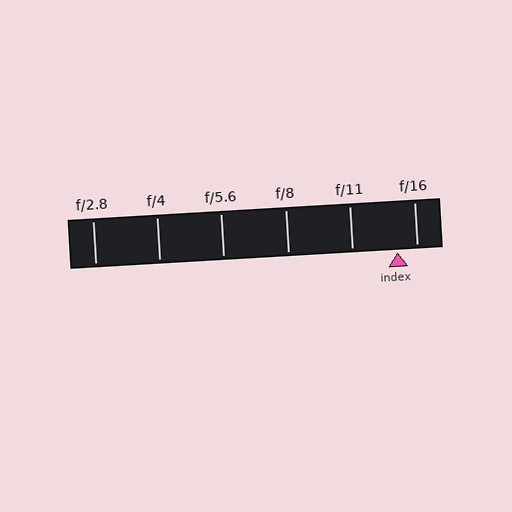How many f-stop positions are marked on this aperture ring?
There are 6 f-stop positions marked.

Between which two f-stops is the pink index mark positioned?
The index mark is between f/11 and f/16.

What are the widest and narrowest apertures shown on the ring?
The widest aperture shown is f/2.8 and the narrowest is f/16.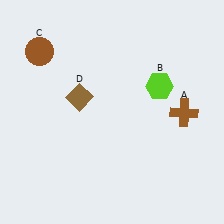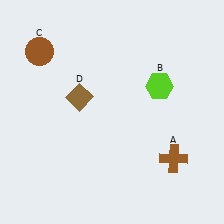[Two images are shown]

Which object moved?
The brown cross (A) moved down.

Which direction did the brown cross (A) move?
The brown cross (A) moved down.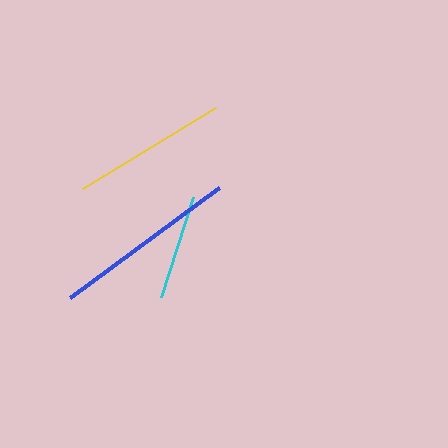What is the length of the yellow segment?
The yellow segment is approximately 156 pixels long.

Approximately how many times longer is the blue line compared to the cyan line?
The blue line is approximately 1.8 times the length of the cyan line.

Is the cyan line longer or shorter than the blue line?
The blue line is longer than the cyan line.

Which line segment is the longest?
The blue line is the longest at approximately 185 pixels.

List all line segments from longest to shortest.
From longest to shortest: blue, yellow, cyan.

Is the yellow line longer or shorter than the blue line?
The blue line is longer than the yellow line.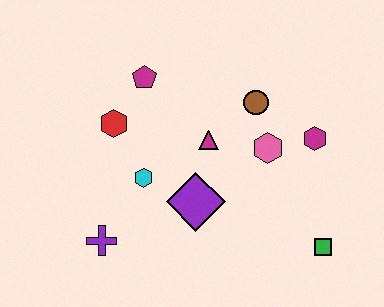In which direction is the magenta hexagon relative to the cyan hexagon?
The magenta hexagon is to the right of the cyan hexagon.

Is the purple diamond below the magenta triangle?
Yes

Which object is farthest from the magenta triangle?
The green square is farthest from the magenta triangle.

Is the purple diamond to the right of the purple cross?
Yes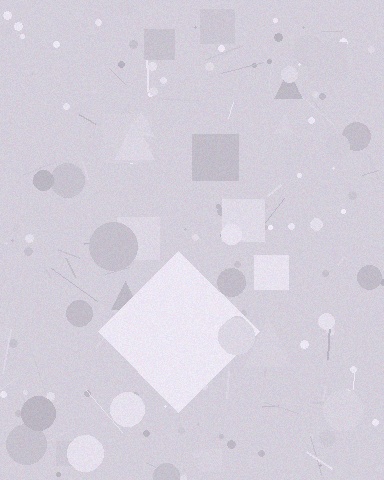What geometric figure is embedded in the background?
A diamond is embedded in the background.